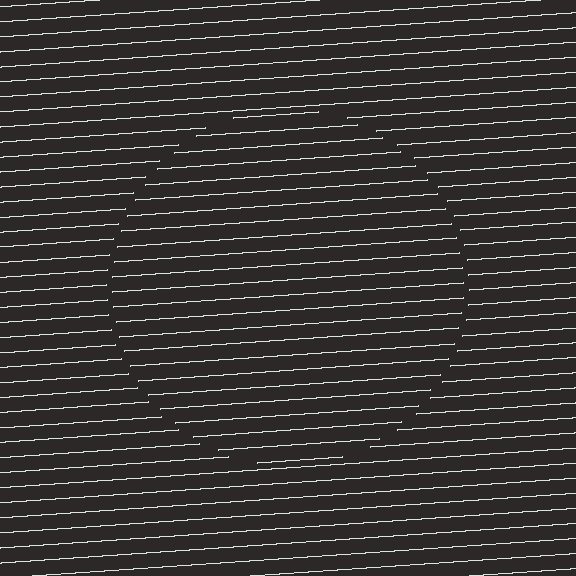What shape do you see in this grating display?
An illusory circle. The interior of the shape contains the same grating, shifted by half a period — the contour is defined by the phase discontinuity where line-ends from the inner and outer gratings abut.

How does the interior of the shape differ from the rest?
The interior of the shape contains the same grating, shifted by half a period — the contour is defined by the phase discontinuity where line-ends from the inner and outer gratings abut.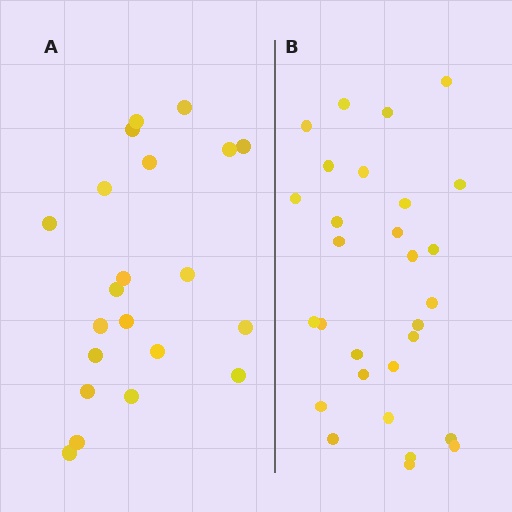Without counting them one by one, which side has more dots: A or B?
Region B (the right region) has more dots.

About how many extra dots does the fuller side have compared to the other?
Region B has roughly 8 or so more dots than region A.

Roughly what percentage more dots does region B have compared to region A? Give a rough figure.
About 40% more.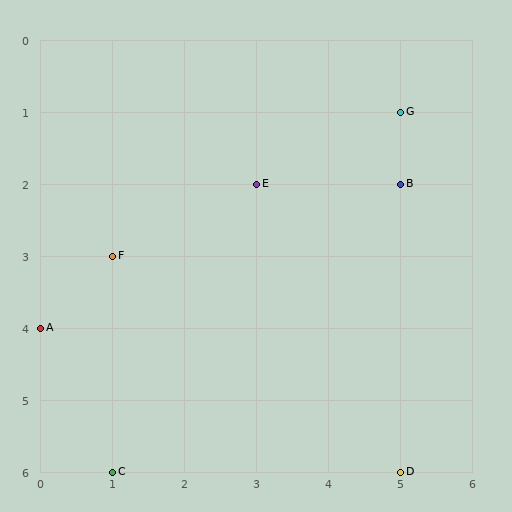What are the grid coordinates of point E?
Point E is at grid coordinates (3, 2).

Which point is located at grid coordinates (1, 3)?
Point F is at (1, 3).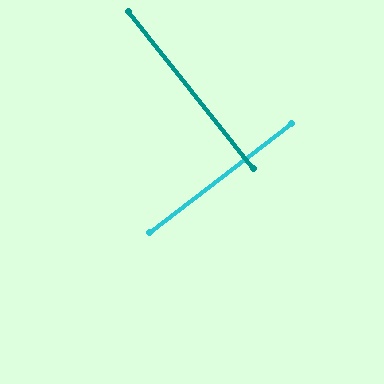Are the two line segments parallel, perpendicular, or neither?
Perpendicular — they meet at approximately 89°.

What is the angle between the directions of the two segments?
Approximately 89 degrees.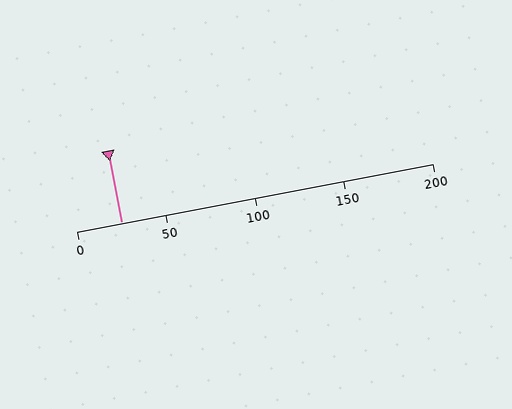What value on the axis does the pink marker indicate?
The marker indicates approximately 25.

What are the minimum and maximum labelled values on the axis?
The axis runs from 0 to 200.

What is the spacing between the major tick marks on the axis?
The major ticks are spaced 50 apart.